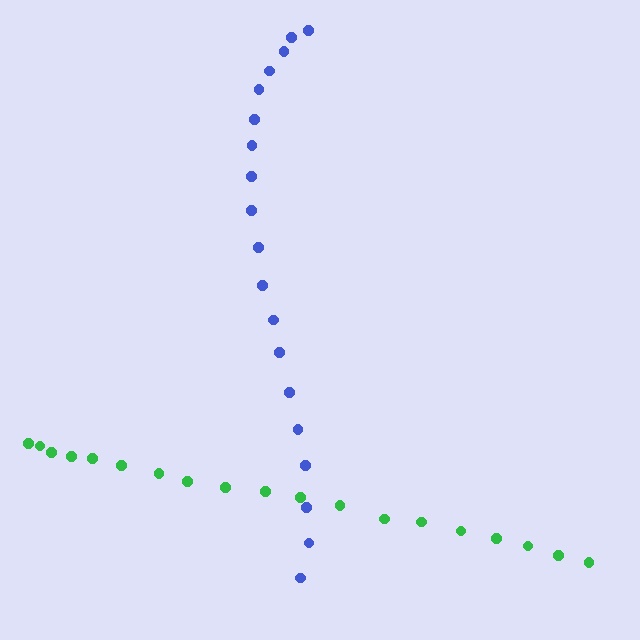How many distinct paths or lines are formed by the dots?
There are 2 distinct paths.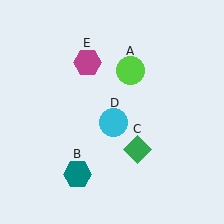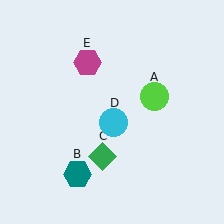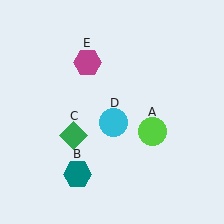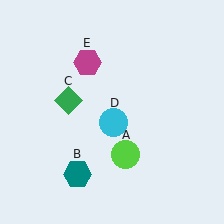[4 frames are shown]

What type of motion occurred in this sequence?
The lime circle (object A), green diamond (object C) rotated clockwise around the center of the scene.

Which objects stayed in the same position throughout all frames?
Teal hexagon (object B) and cyan circle (object D) and magenta hexagon (object E) remained stationary.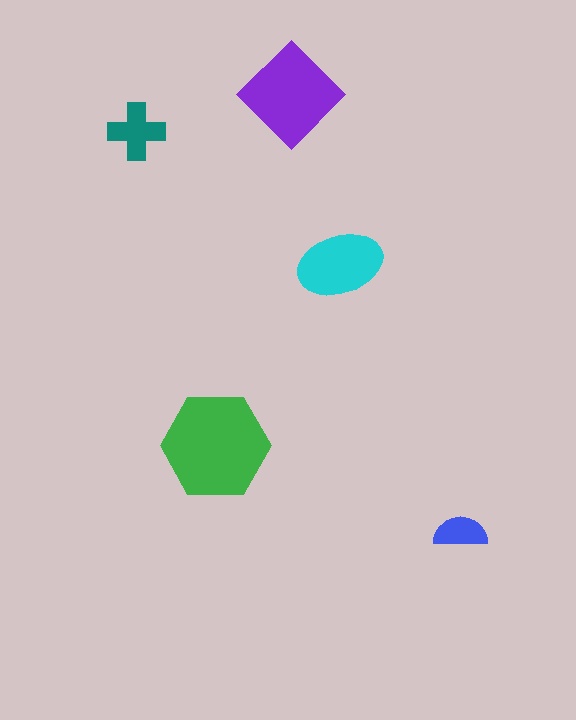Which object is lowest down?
The blue semicircle is bottommost.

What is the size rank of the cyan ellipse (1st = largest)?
3rd.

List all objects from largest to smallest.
The green hexagon, the purple diamond, the cyan ellipse, the teal cross, the blue semicircle.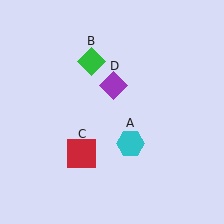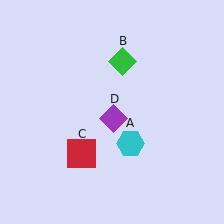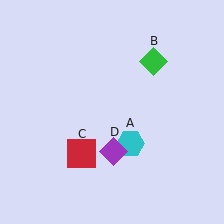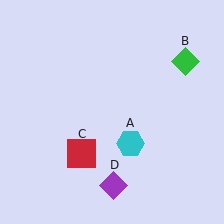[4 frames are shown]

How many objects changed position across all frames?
2 objects changed position: green diamond (object B), purple diamond (object D).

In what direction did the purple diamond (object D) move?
The purple diamond (object D) moved down.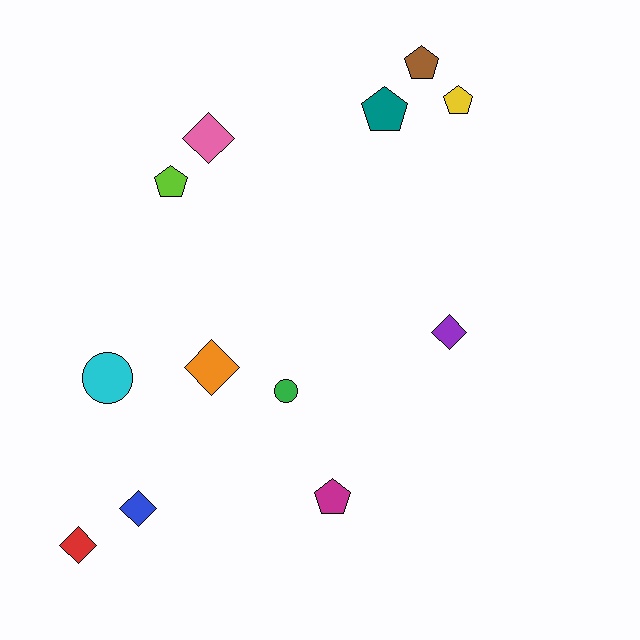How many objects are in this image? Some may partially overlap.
There are 12 objects.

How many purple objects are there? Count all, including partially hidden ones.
There is 1 purple object.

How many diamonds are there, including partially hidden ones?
There are 5 diamonds.